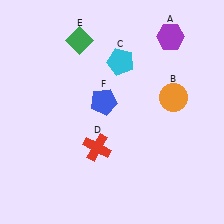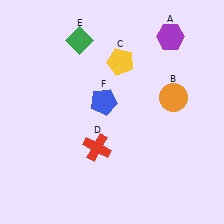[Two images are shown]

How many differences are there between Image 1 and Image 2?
There is 1 difference between the two images.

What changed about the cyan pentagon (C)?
In Image 1, C is cyan. In Image 2, it changed to yellow.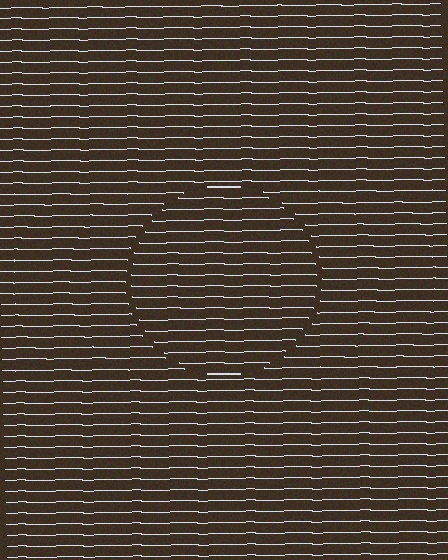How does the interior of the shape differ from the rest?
The interior of the shape contains the same grating, shifted by half a period — the contour is defined by the phase discontinuity where line-ends from the inner and outer gratings abut.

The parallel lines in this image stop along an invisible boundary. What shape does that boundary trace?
An illusory circle. The interior of the shape contains the same grating, shifted by half a period — the contour is defined by the phase discontinuity where line-ends from the inner and outer gratings abut.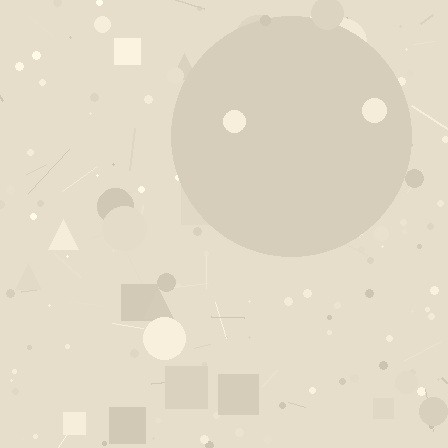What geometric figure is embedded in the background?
A circle is embedded in the background.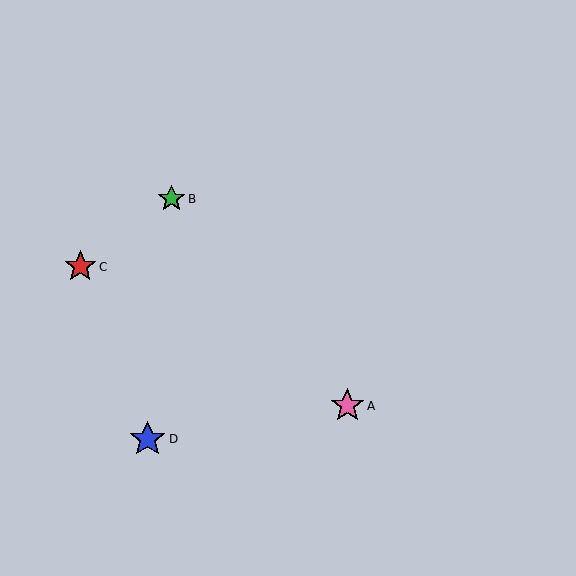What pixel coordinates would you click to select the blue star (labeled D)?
Click at (148, 439) to select the blue star D.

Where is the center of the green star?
The center of the green star is at (172, 199).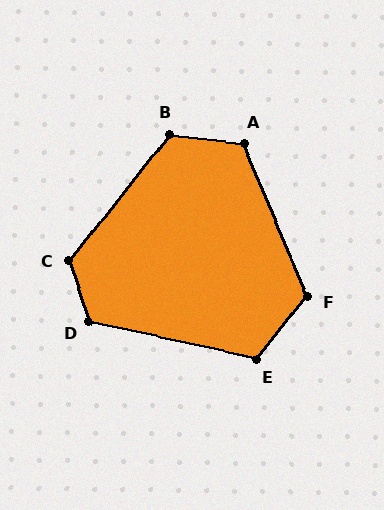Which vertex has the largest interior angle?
C, at approximately 124 degrees.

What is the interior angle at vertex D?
Approximately 120 degrees (obtuse).